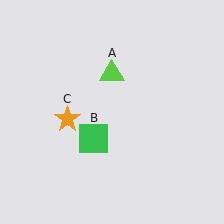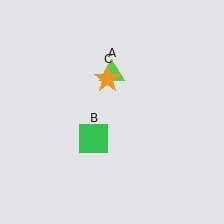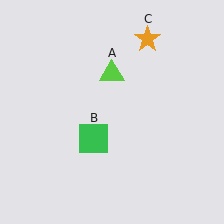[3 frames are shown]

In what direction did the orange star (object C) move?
The orange star (object C) moved up and to the right.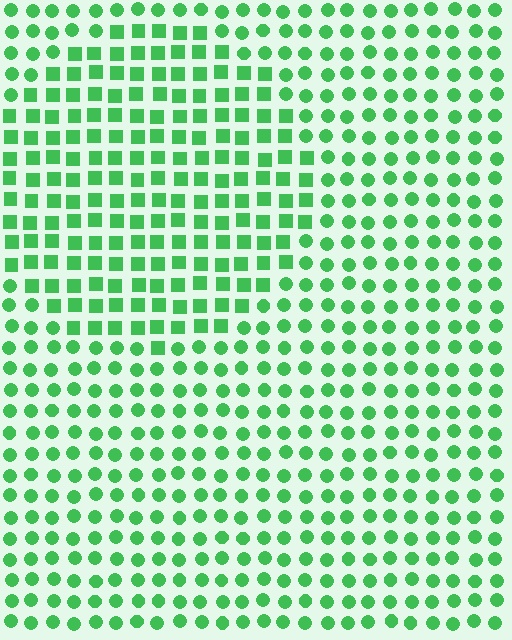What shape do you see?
I see a circle.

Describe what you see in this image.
The image is filled with small green elements arranged in a uniform grid. A circle-shaped region contains squares, while the surrounding area contains circles. The boundary is defined purely by the change in element shape.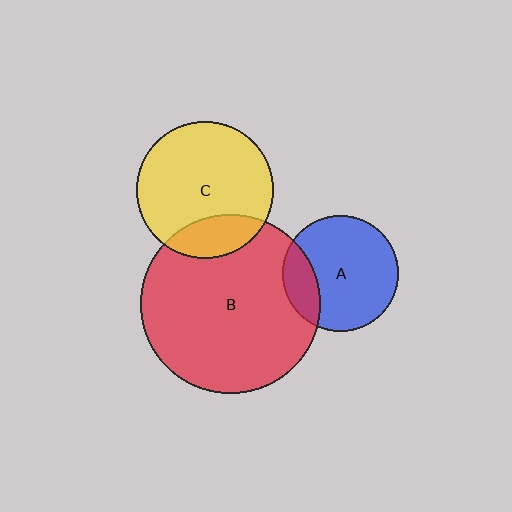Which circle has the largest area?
Circle B (red).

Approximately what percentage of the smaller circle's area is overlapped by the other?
Approximately 20%.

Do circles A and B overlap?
Yes.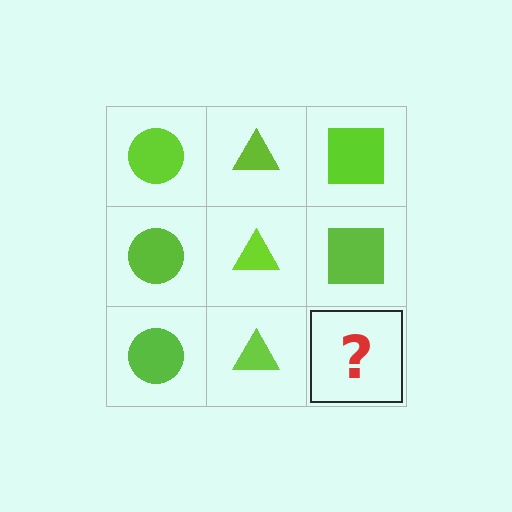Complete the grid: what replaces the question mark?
The question mark should be replaced with a lime square.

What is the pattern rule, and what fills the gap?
The rule is that each column has a consistent shape. The gap should be filled with a lime square.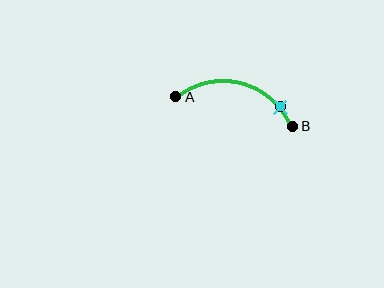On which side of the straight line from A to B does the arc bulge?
The arc bulges above the straight line connecting A and B.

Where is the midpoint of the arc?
The arc midpoint is the point on the curve farthest from the straight line joining A and B. It sits above that line.